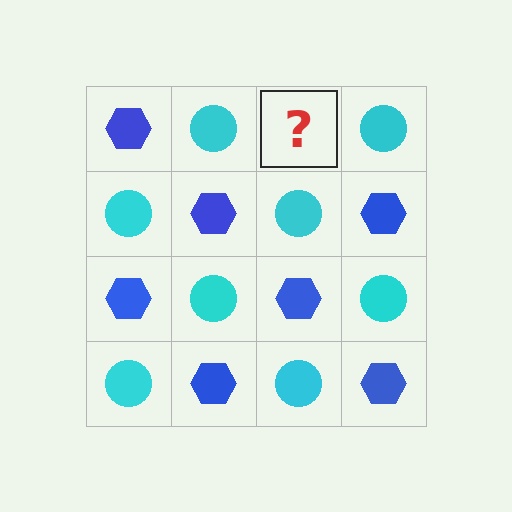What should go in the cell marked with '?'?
The missing cell should contain a blue hexagon.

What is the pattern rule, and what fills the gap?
The rule is that it alternates blue hexagon and cyan circle in a checkerboard pattern. The gap should be filled with a blue hexagon.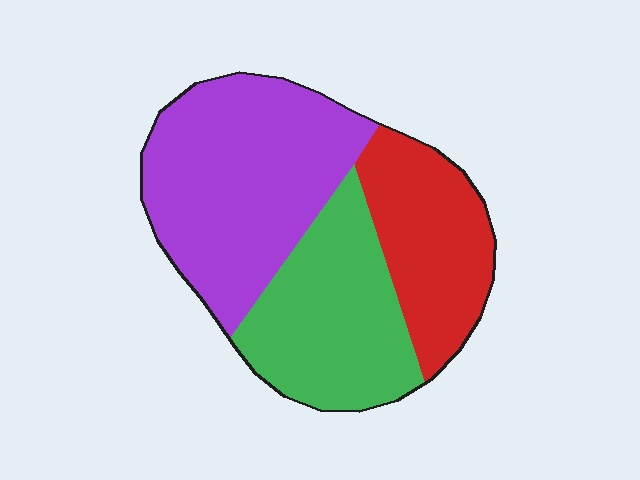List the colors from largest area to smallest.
From largest to smallest: purple, green, red.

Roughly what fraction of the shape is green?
Green covers about 30% of the shape.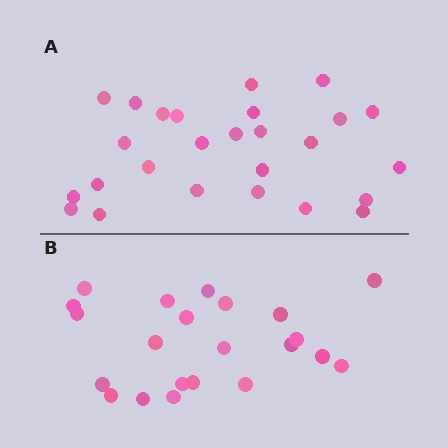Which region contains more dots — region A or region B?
Region A (the top region) has more dots.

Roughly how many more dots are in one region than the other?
Region A has about 4 more dots than region B.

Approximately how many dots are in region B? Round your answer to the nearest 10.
About 20 dots. (The exact count is 22, which rounds to 20.)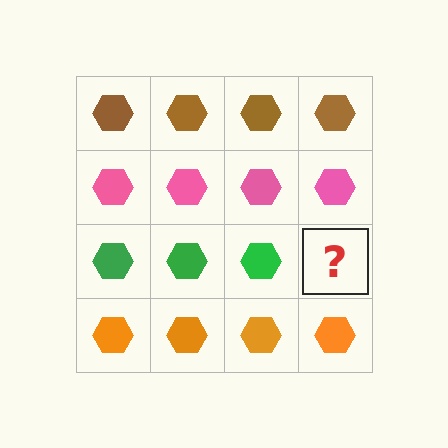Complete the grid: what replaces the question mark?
The question mark should be replaced with a green hexagon.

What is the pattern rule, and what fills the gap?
The rule is that each row has a consistent color. The gap should be filled with a green hexagon.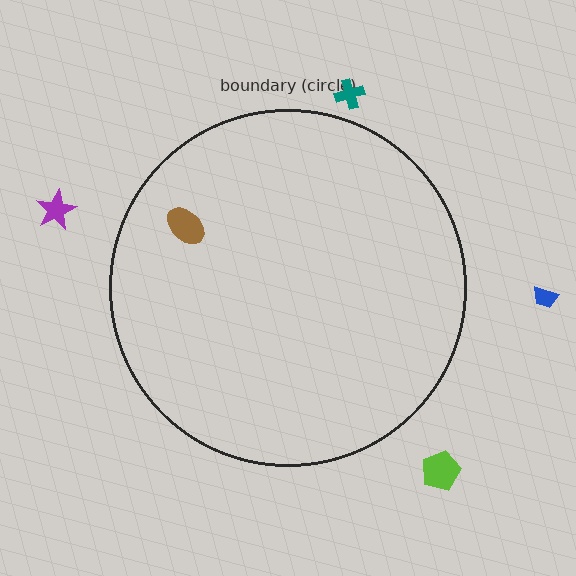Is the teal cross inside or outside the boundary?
Outside.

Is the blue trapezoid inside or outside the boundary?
Outside.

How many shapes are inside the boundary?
1 inside, 4 outside.